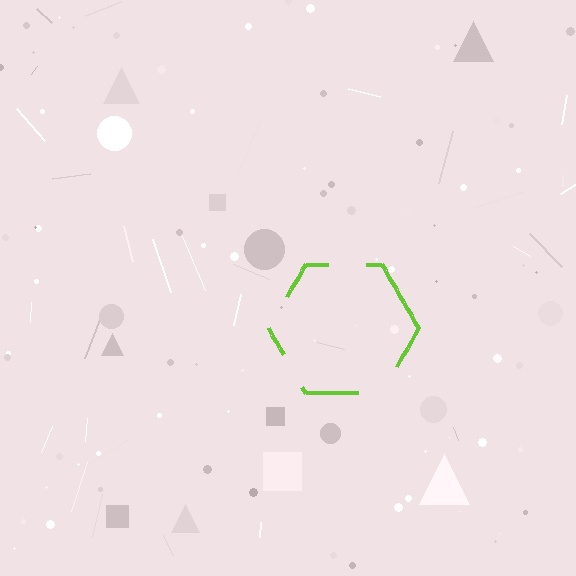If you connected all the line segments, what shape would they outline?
They would outline a hexagon.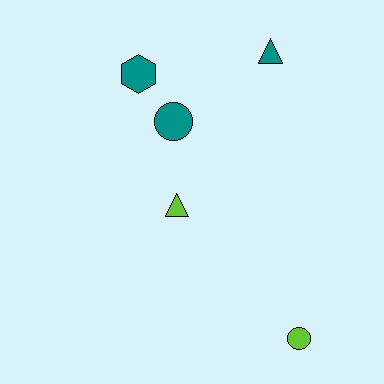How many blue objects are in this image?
There are no blue objects.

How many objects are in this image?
There are 5 objects.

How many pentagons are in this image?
There are no pentagons.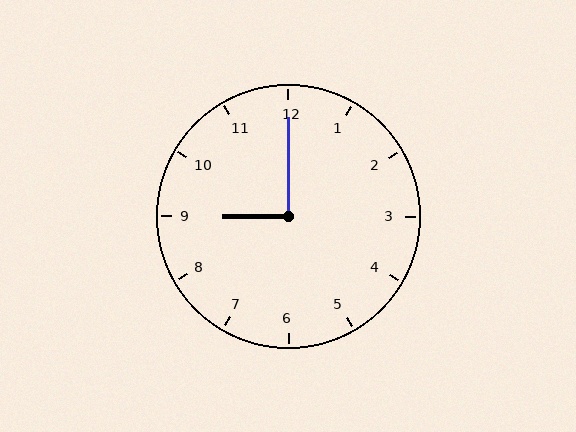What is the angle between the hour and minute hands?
Approximately 90 degrees.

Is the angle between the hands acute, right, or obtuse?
It is right.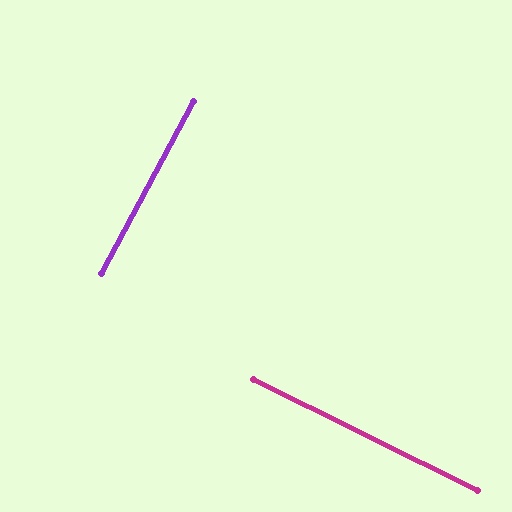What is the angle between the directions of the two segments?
Approximately 88 degrees.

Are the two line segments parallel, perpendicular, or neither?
Perpendicular — they meet at approximately 88°.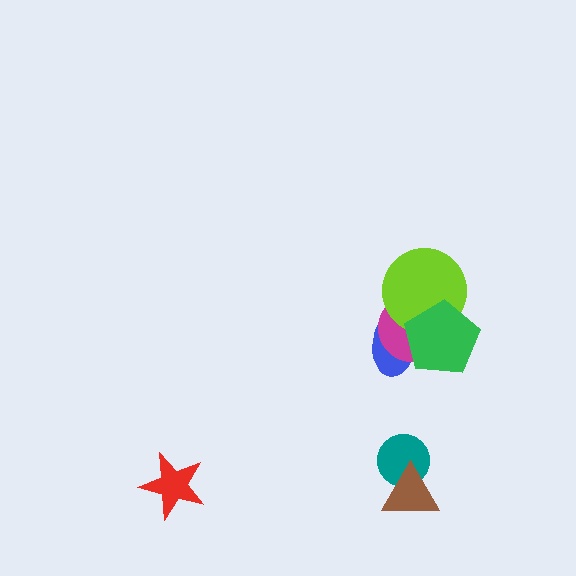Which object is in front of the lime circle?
The green pentagon is in front of the lime circle.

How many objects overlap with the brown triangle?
1 object overlaps with the brown triangle.